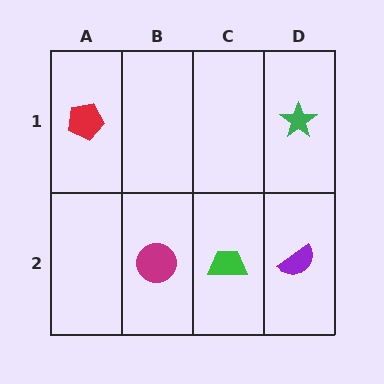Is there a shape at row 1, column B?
No, that cell is empty.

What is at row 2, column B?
A magenta circle.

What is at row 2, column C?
A green trapezoid.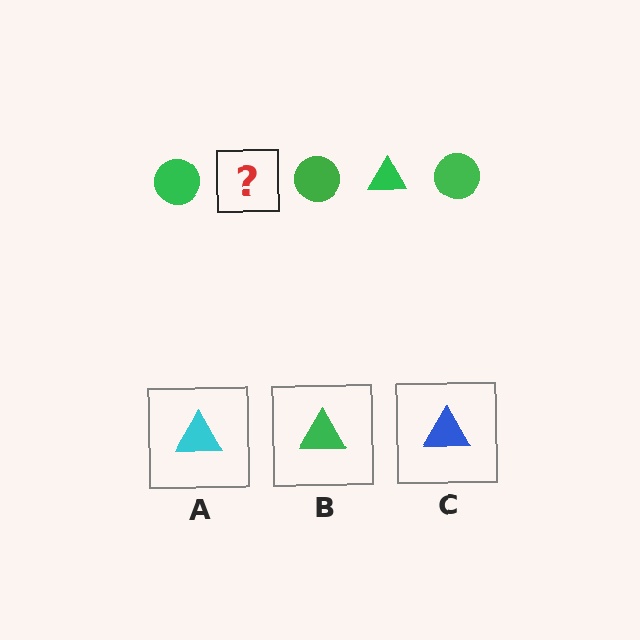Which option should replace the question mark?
Option B.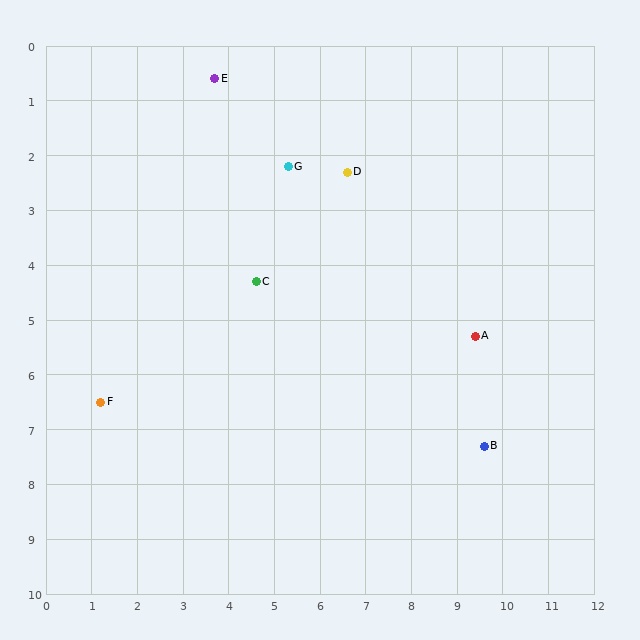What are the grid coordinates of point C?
Point C is at approximately (4.6, 4.3).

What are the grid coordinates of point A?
Point A is at approximately (9.4, 5.3).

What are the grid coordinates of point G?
Point G is at approximately (5.3, 2.2).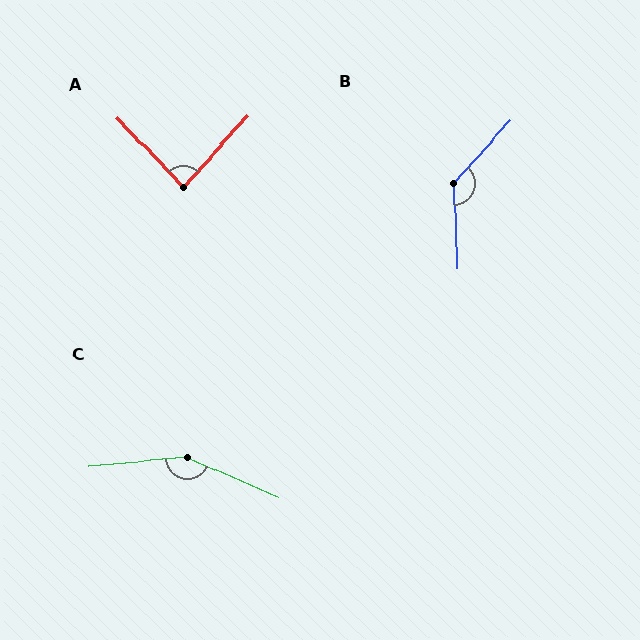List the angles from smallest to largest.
A (86°), B (135°), C (151°).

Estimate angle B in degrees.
Approximately 135 degrees.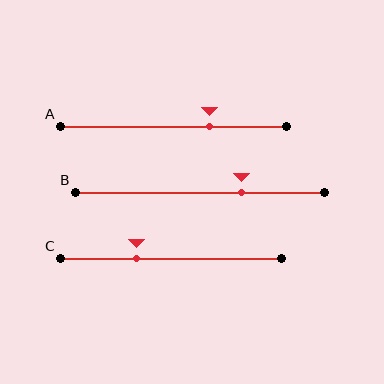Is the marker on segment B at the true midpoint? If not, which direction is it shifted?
No, the marker on segment B is shifted to the right by about 17% of the segment length.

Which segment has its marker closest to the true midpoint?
Segment C has its marker closest to the true midpoint.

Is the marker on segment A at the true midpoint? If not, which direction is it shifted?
No, the marker on segment A is shifted to the right by about 16% of the segment length.